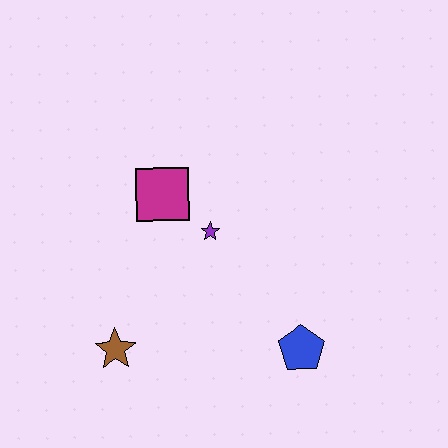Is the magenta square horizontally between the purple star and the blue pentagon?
No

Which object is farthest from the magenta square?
The blue pentagon is farthest from the magenta square.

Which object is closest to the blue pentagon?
The purple star is closest to the blue pentagon.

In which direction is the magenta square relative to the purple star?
The magenta square is to the left of the purple star.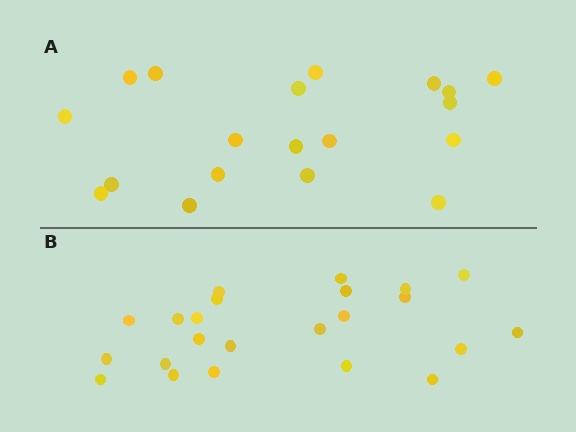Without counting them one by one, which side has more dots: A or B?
Region B (the bottom region) has more dots.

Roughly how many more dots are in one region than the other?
Region B has about 4 more dots than region A.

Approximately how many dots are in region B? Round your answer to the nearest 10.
About 20 dots. (The exact count is 23, which rounds to 20.)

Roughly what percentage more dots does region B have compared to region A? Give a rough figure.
About 20% more.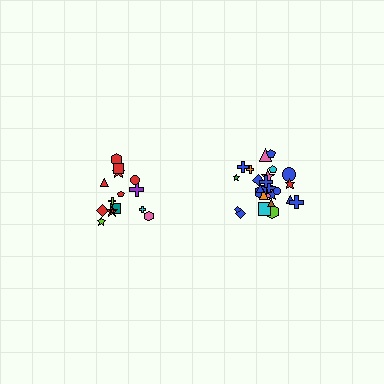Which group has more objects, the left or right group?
The right group.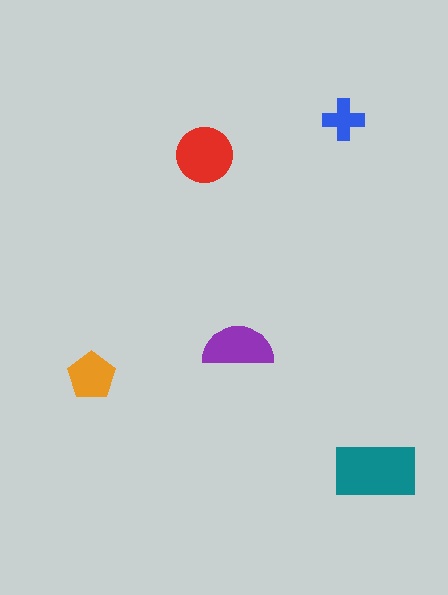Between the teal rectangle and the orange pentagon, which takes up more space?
The teal rectangle.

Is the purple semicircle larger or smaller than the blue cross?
Larger.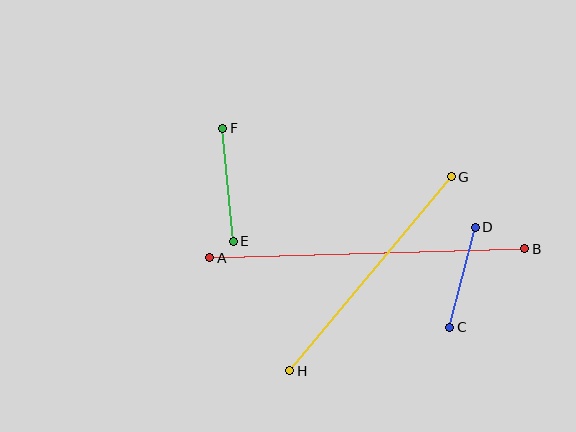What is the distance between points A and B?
The distance is approximately 315 pixels.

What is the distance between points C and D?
The distance is approximately 103 pixels.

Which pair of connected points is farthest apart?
Points A and B are farthest apart.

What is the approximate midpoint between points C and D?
The midpoint is at approximately (463, 277) pixels.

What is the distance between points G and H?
The distance is approximately 253 pixels.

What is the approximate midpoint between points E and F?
The midpoint is at approximately (228, 185) pixels.